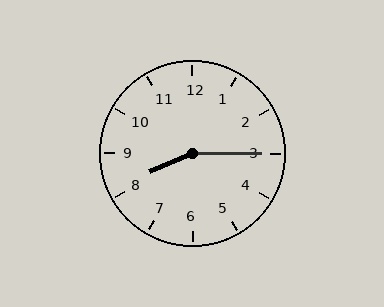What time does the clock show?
8:15.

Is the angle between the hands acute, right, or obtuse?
It is obtuse.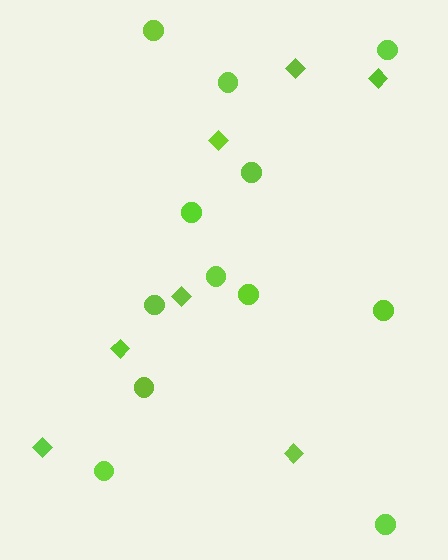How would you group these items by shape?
There are 2 groups: one group of circles (12) and one group of diamonds (7).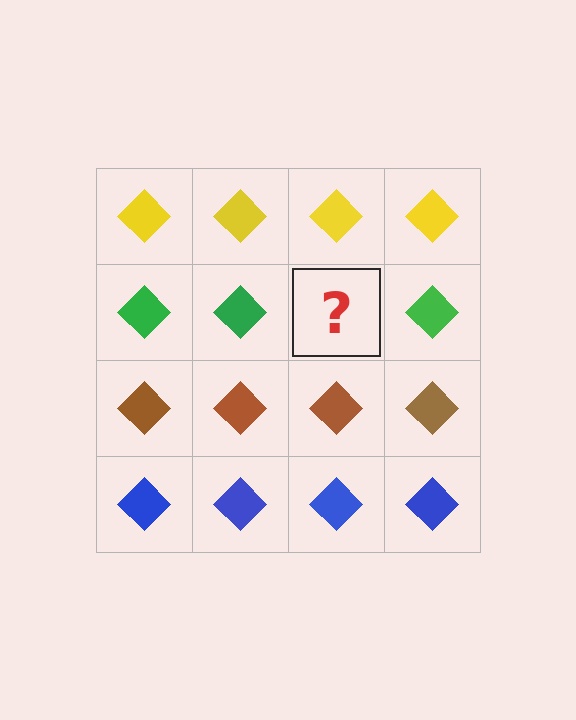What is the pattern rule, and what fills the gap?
The rule is that each row has a consistent color. The gap should be filled with a green diamond.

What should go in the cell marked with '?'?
The missing cell should contain a green diamond.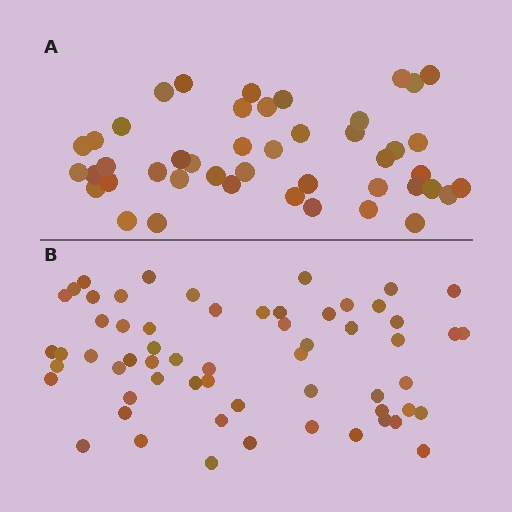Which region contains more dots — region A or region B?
Region B (the bottom region) has more dots.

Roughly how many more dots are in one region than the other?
Region B has approximately 15 more dots than region A.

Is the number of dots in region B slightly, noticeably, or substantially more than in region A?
Region B has noticeably more, but not dramatically so. The ratio is roughly 1.3 to 1.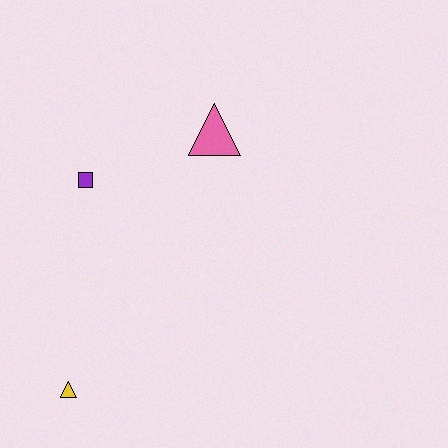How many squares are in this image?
There is 1 square.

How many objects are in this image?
There are 3 objects.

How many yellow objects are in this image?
There is 1 yellow object.